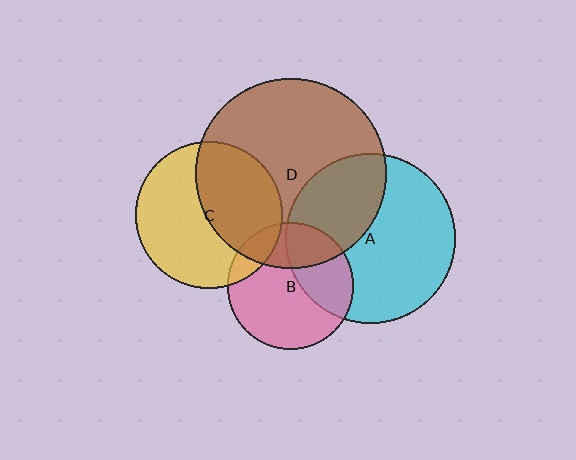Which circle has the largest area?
Circle D (brown).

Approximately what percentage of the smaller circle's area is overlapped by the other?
Approximately 30%.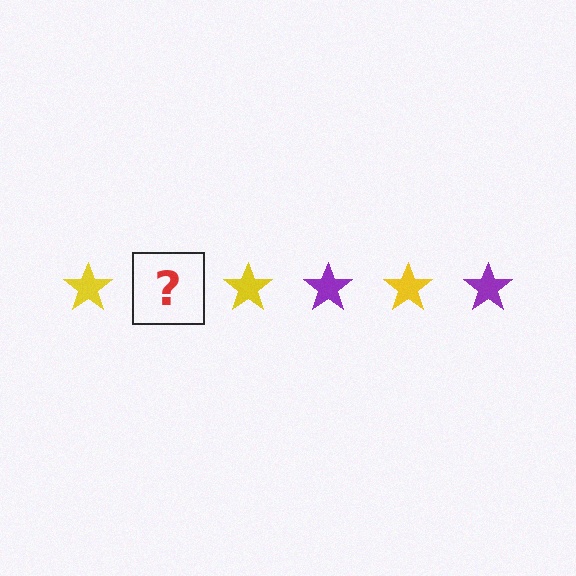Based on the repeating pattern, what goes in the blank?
The blank should be a purple star.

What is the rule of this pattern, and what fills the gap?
The rule is that the pattern cycles through yellow, purple stars. The gap should be filled with a purple star.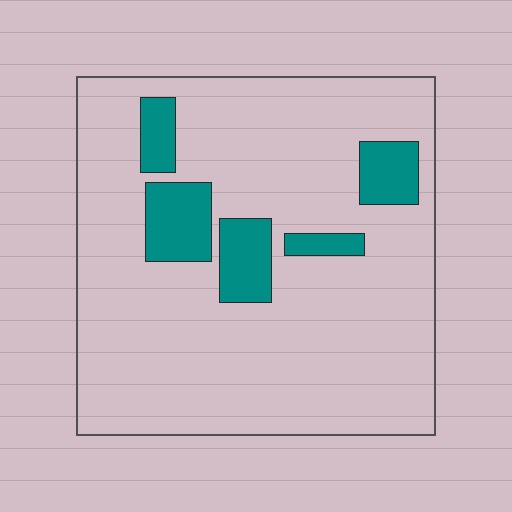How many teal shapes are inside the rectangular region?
5.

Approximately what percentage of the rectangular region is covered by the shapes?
Approximately 15%.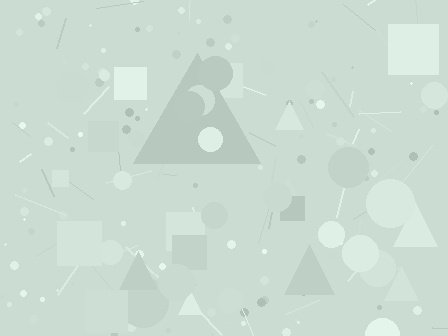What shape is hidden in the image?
A triangle is hidden in the image.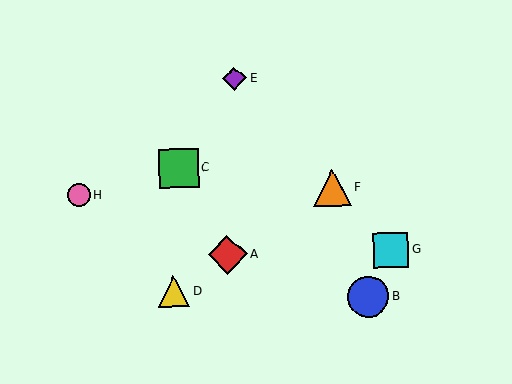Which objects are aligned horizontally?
Objects A, G are aligned horizontally.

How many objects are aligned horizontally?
2 objects (A, G) are aligned horizontally.